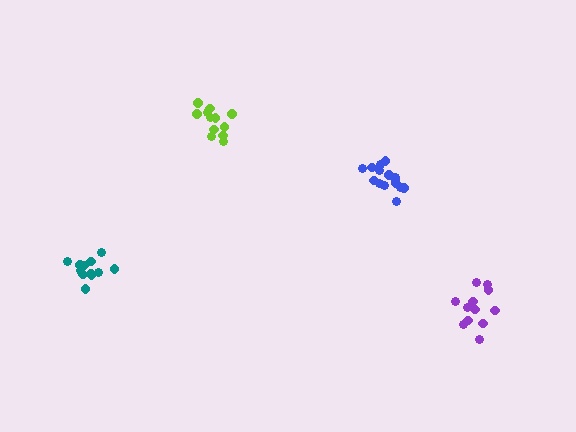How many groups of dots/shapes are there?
There are 4 groups.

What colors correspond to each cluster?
The clusters are colored: lime, teal, blue, purple.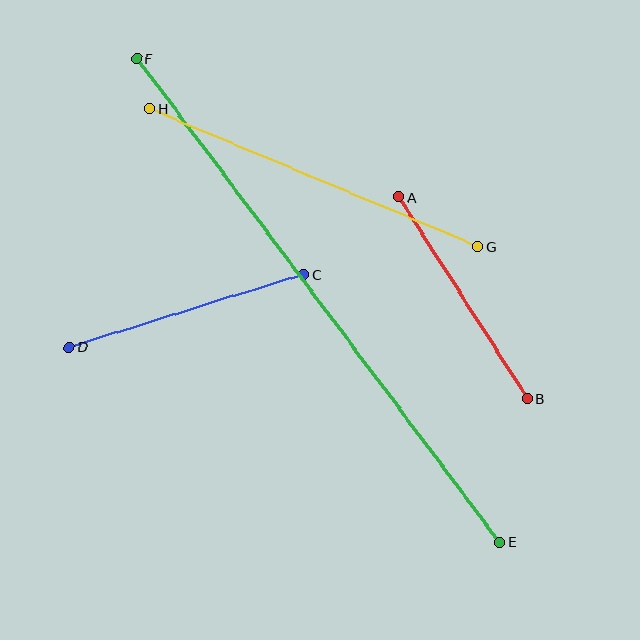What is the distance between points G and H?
The distance is approximately 356 pixels.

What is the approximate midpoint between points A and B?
The midpoint is at approximately (463, 298) pixels.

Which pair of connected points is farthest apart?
Points E and F are farthest apart.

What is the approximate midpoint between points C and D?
The midpoint is at approximately (186, 311) pixels.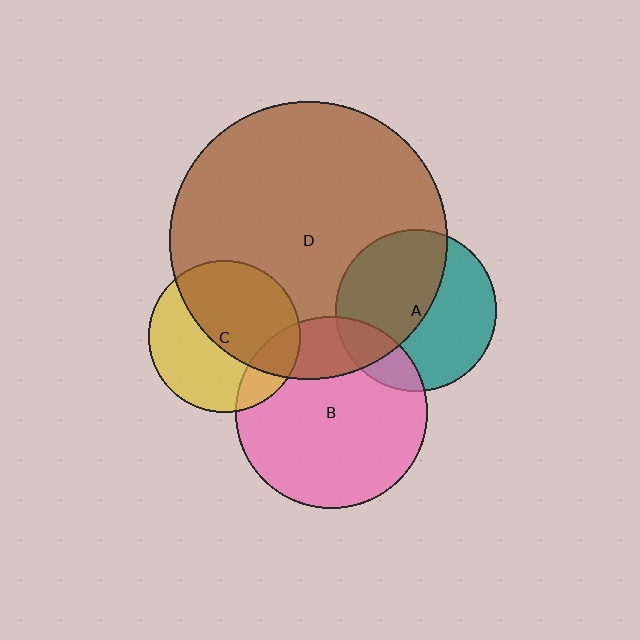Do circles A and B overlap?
Yes.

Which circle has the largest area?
Circle D (brown).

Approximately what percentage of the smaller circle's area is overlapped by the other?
Approximately 15%.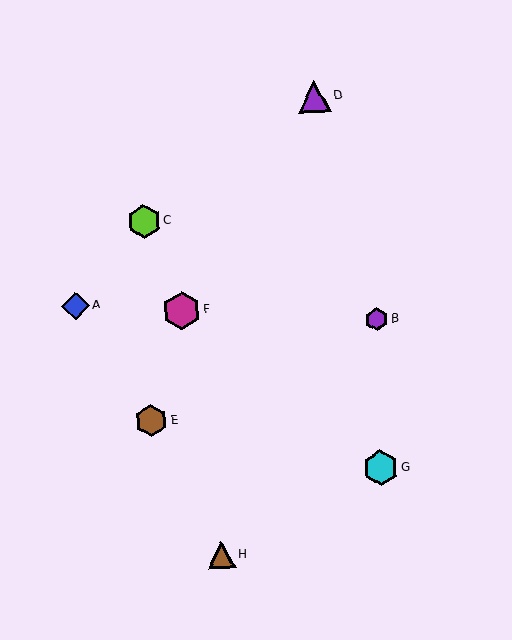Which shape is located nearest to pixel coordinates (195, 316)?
The magenta hexagon (labeled F) at (182, 311) is nearest to that location.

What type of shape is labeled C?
Shape C is a lime hexagon.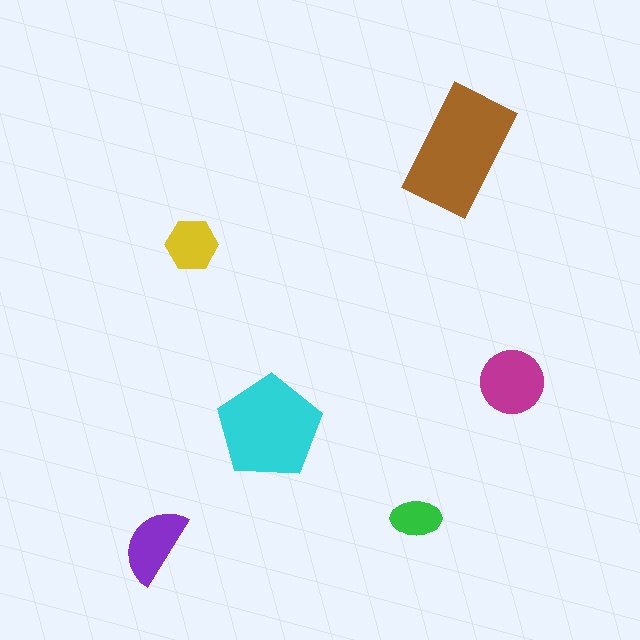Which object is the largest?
The brown rectangle.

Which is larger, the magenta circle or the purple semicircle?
The magenta circle.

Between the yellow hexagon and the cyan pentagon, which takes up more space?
The cyan pentagon.